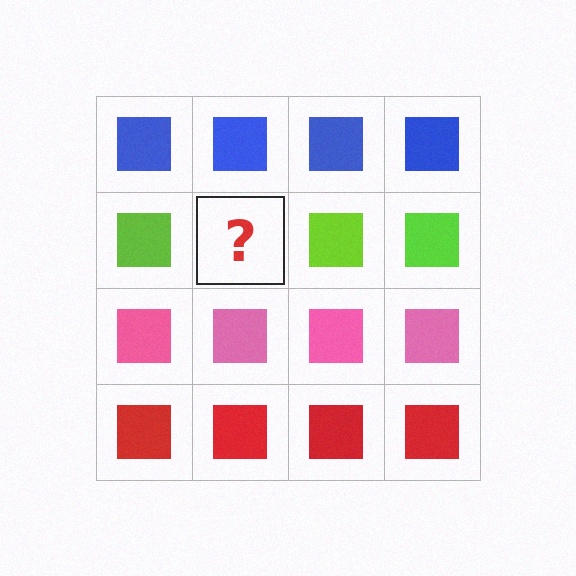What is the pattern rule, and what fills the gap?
The rule is that each row has a consistent color. The gap should be filled with a lime square.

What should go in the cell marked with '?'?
The missing cell should contain a lime square.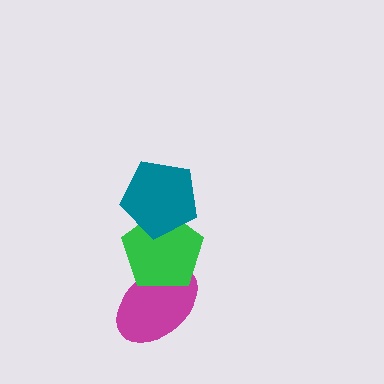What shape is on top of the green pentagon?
The teal pentagon is on top of the green pentagon.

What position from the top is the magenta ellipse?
The magenta ellipse is 3rd from the top.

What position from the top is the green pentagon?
The green pentagon is 2nd from the top.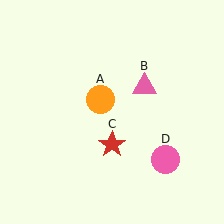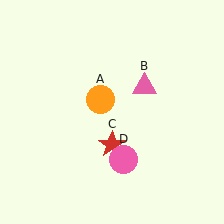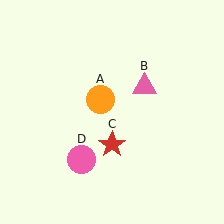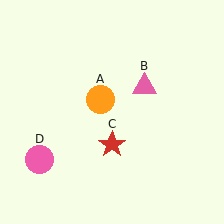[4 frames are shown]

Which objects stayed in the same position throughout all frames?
Orange circle (object A) and pink triangle (object B) and red star (object C) remained stationary.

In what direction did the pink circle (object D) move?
The pink circle (object D) moved left.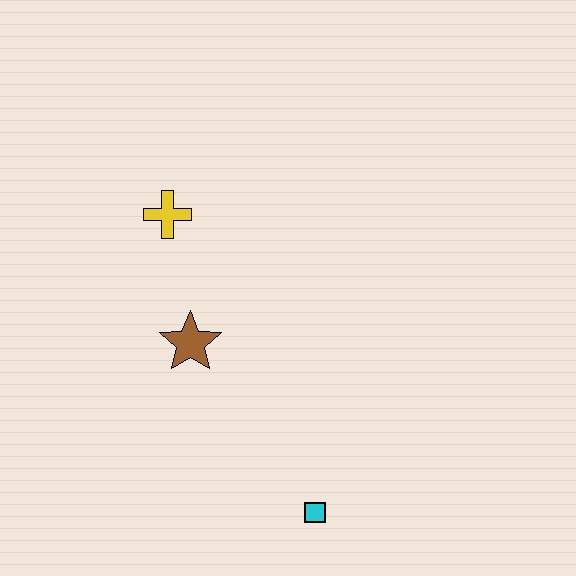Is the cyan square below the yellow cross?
Yes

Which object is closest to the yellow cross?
The brown star is closest to the yellow cross.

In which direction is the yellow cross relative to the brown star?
The yellow cross is above the brown star.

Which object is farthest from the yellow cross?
The cyan square is farthest from the yellow cross.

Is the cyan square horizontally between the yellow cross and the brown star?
No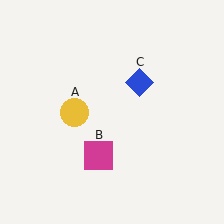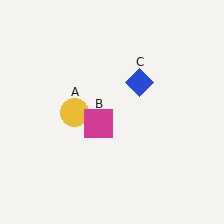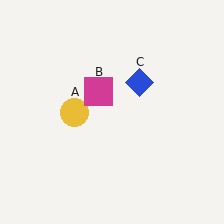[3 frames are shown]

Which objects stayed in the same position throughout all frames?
Yellow circle (object A) and blue diamond (object C) remained stationary.